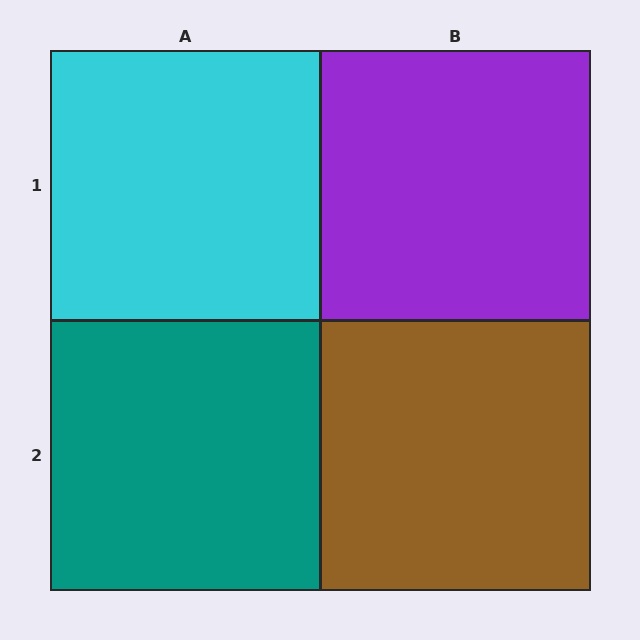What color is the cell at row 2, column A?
Teal.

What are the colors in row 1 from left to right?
Cyan, purple.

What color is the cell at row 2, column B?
Brown.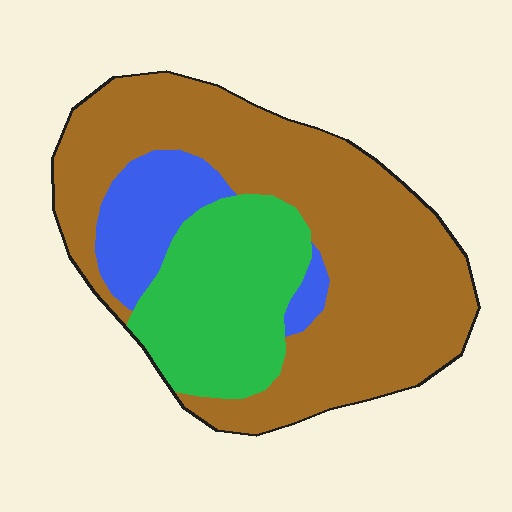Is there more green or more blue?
Green.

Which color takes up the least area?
Blue, at roughly 15%.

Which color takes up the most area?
Brown, at roughly 60%.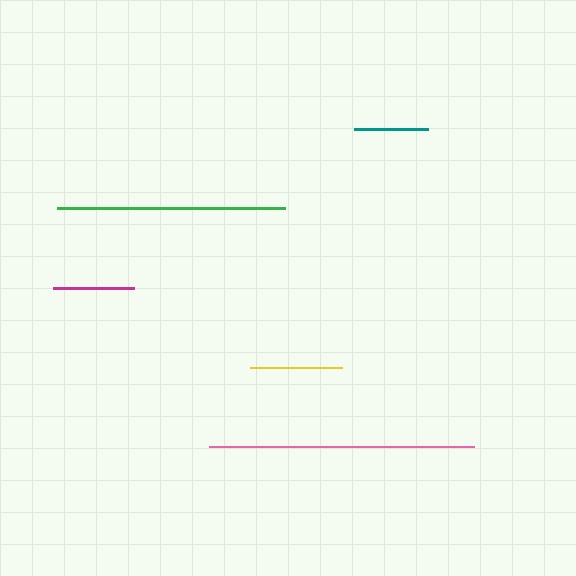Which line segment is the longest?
The pink line is the longest at approximately 265 pixels.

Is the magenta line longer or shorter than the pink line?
The pink line is longer than the magenta line.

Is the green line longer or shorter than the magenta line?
The green line is longer than the magenta line.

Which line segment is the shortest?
The teal line is the shortest at approximately 74 pixels.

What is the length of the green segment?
The green segment is approximately 228 pixels long.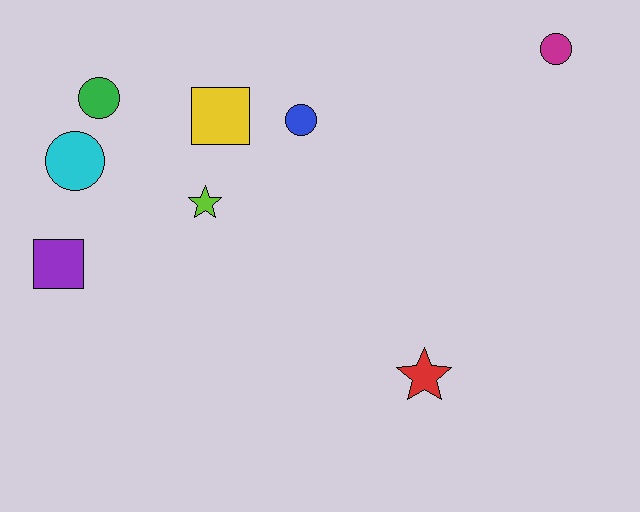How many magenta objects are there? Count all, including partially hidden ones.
There is 1 magenta object.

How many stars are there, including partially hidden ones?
There are 2 stars.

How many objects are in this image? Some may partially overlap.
There are 8 objects.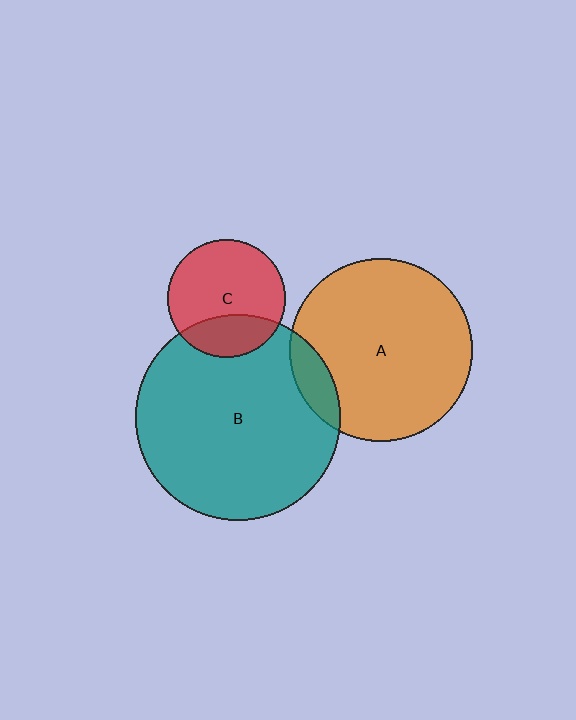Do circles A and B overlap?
Yes.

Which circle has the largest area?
Circle B (teal).